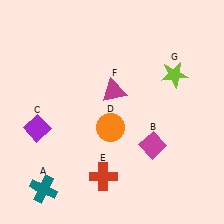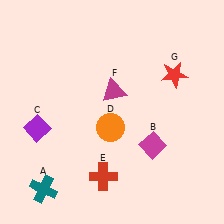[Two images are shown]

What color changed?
The star (G) changed from lime in Image 1 to red in Image 2.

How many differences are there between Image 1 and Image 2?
There is 1 difference between the two images.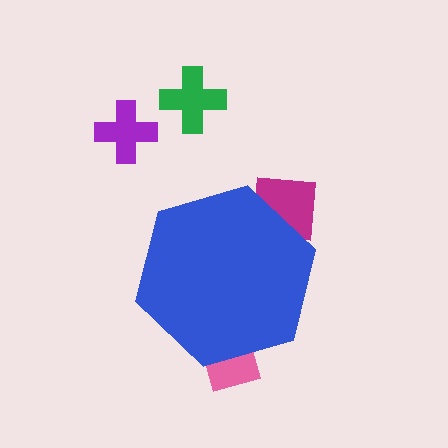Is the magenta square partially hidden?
Yes, the magenta square is partially hidden behind the blue hexagon.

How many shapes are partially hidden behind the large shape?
2 shapes are partially hidden.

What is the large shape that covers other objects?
A blue hexagon.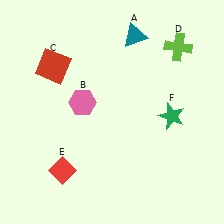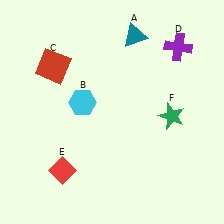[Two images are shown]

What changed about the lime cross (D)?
In Image 1, D is lime. In Image 2, it changed to purple.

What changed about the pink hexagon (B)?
In Image 1, B is pink. In Image 2, it changed to cyan.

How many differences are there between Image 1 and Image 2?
There are 2 differences between the two images.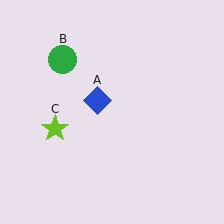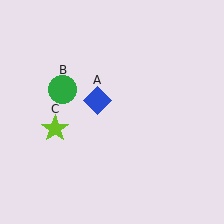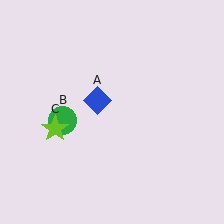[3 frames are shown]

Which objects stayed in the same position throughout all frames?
Blue diamond (object A) and lime star (object C) remained stationary.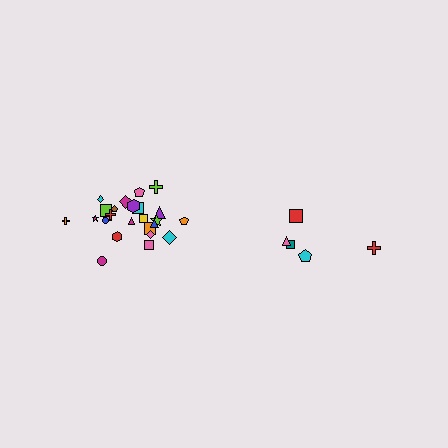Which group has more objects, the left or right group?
The left group.